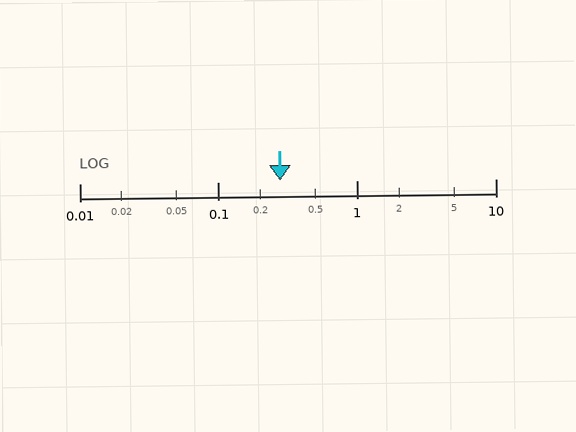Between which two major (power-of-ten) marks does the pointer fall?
The pointer is between 0.1 and 1.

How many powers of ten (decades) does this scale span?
The scale spans 3 decades, from 0.01 to 10.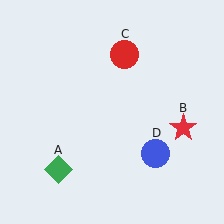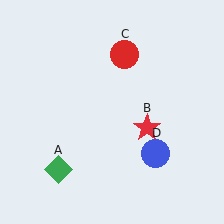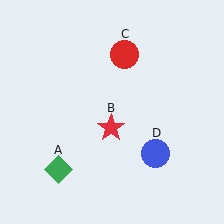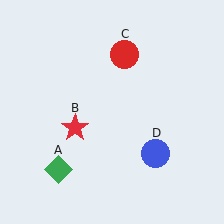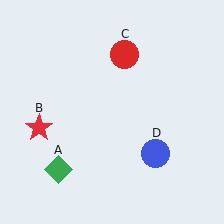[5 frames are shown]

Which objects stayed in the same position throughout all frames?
Green diamond (object A) and red circle (object C) and blue circle (object D) remained stationary.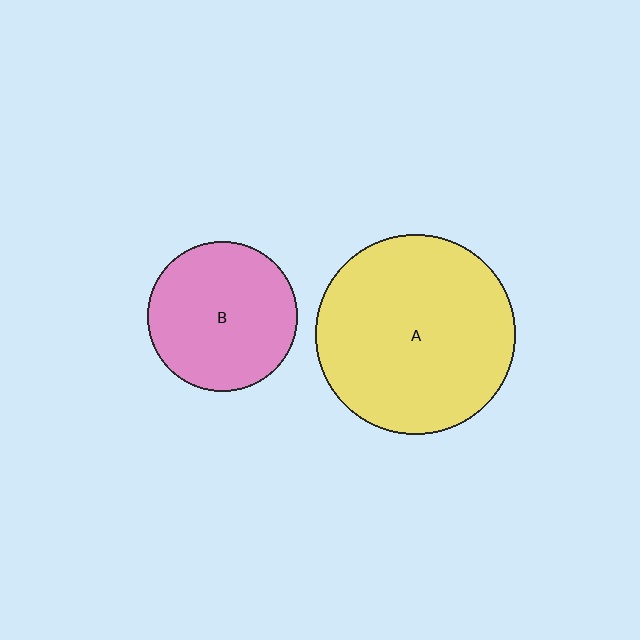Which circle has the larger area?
Circle A (yellow).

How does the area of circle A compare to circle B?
Approximately 1.8 times.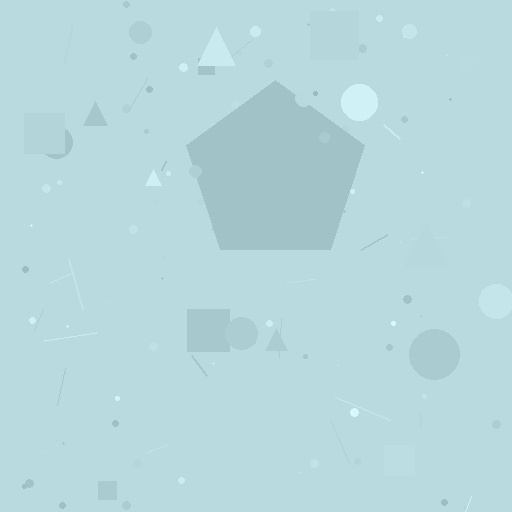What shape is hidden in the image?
A pentagon is hidden in the image.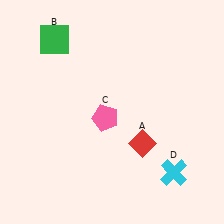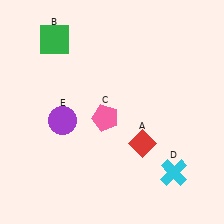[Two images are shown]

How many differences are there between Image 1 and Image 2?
There is 1 difference between the two images.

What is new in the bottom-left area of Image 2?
A purple circle (E) was added in the bottom-left area of Image 2.